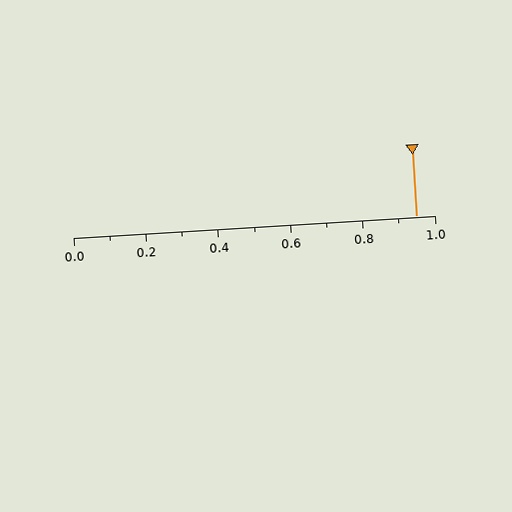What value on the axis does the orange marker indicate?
The marker indicates approximately 0.95.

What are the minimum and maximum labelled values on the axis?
The axis runs from 0.0 to 1.0.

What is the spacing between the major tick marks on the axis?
The major ticks are spaced 0.2 apart.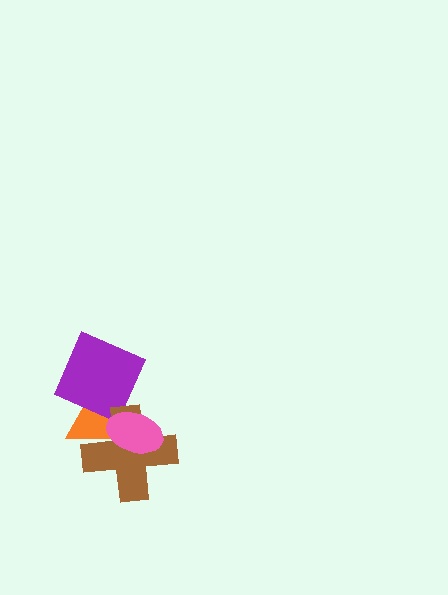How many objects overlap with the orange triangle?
3 objects overlap with the orange triangle.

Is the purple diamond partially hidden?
Yes, it is partially covered by another shape.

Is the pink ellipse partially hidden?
No, no other shape covers it.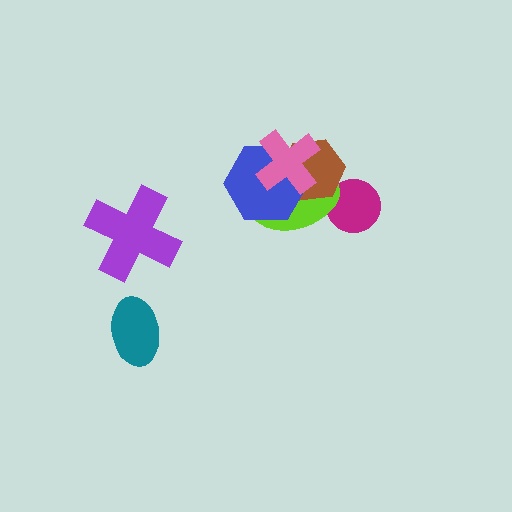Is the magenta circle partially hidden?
Yes, it is partially covered by another shape.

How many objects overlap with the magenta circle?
1 object overlaps with the magenta circle.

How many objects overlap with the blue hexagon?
3 objects overlap with the blue hexagon.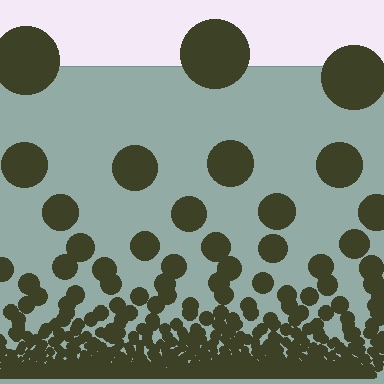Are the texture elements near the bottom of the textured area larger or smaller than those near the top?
Smaller. The gradient is inverted — elements near the bottom are smaller and denser.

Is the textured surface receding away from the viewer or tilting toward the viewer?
The surface appears to tilt toward the viewer. Texture elements get larger and sparser toward the top.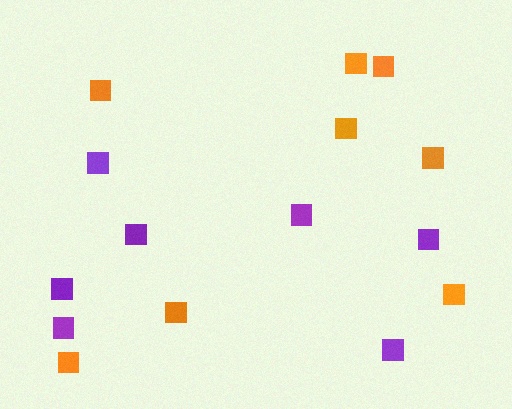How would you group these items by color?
There are 2 groups: one group of purple squares (7) and one group of orange squares (8).